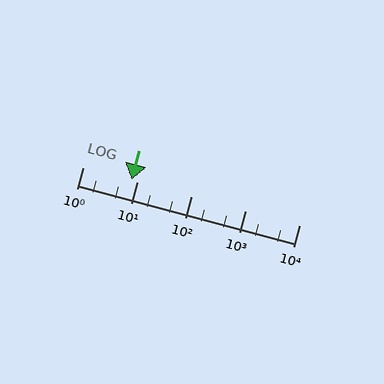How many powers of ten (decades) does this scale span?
The scale spans 4 decades, from 1 to 10000.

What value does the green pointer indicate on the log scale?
The pointer indicates approximately 7.9.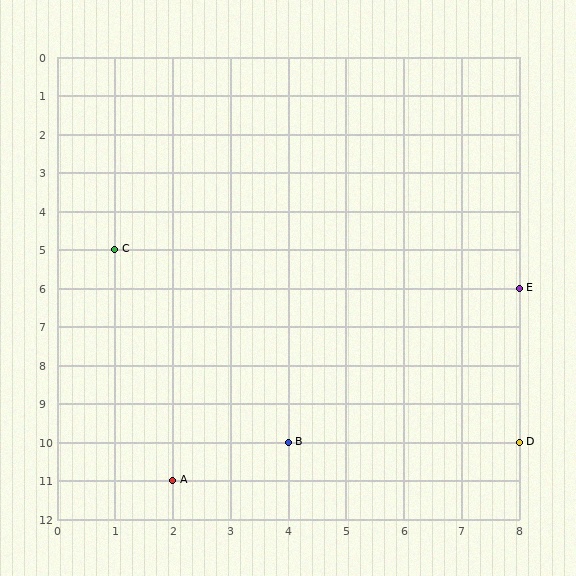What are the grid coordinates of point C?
Point C is at grid coordinates (1, 5).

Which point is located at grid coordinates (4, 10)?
Point B is at (4, 10).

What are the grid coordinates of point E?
Point E is at grid coordinates (8, 6).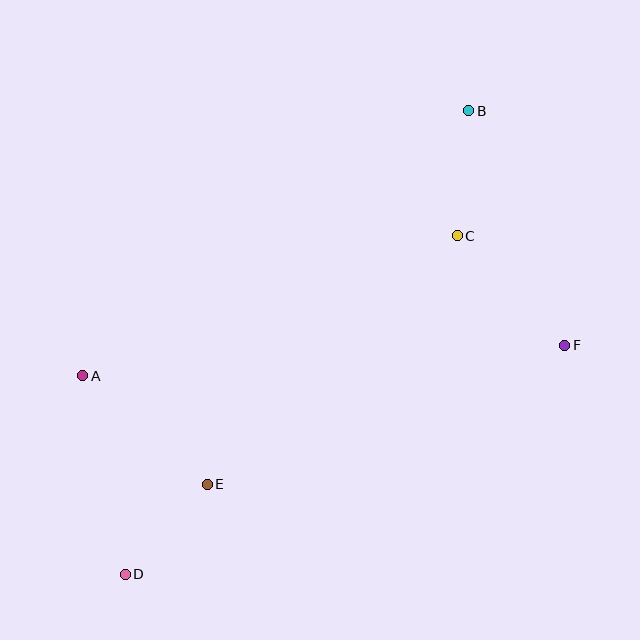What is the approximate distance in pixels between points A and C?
The distance between A and C is approximately 400 pixels.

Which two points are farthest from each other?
Points B and D are farthest from each other.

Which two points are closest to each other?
Points D and E are closest to each other.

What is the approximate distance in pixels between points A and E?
The distance between A and E is approximately 165 pixels.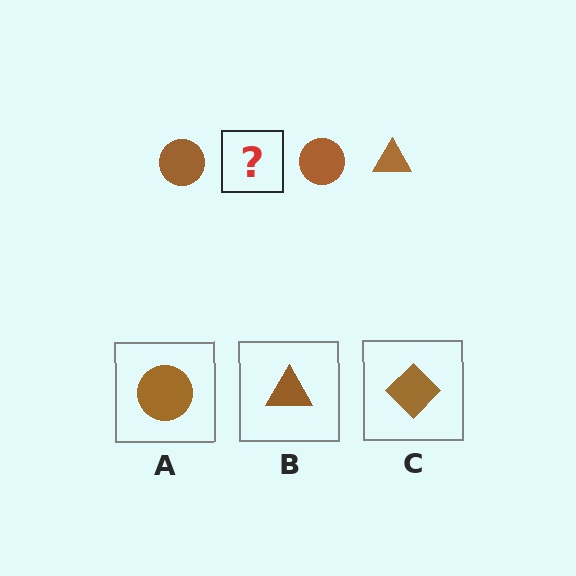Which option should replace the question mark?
Option B.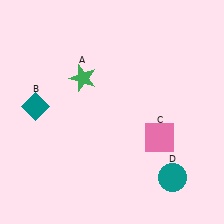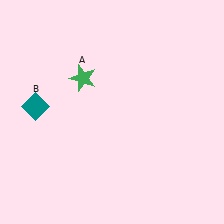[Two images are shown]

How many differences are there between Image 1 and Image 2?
There are 2 differences between the two images.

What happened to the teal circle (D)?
The teal circle (D) was removed in Image 2. It was in the bottom-right area of Image 1.